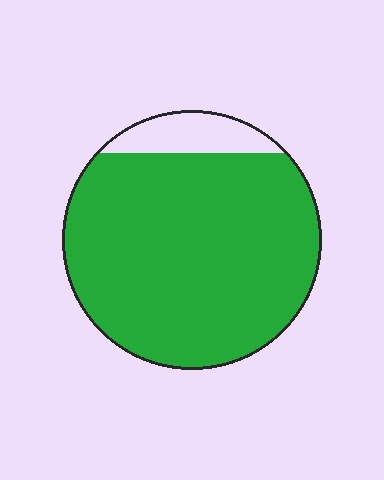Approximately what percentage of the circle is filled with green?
Approximately 90%.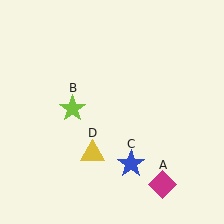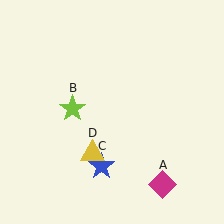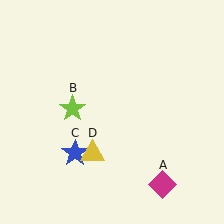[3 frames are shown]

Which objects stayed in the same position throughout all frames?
Magenta diamond (object A) and lime star (object B) and yellow triangle (object D) remained stationary.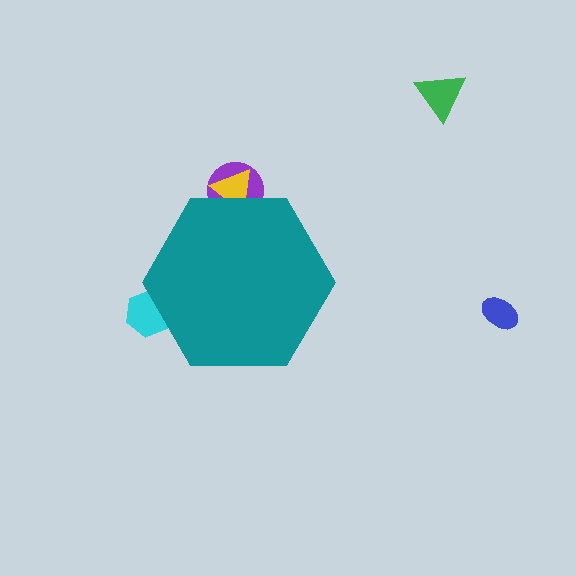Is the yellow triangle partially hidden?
Yes, the yellow triangle is partially hidden behind the teal hexagon.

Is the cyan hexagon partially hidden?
Yes, the cyan hexagon is partially hidden behind the teal hexagon.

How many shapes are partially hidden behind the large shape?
3 shapes are partially hidden.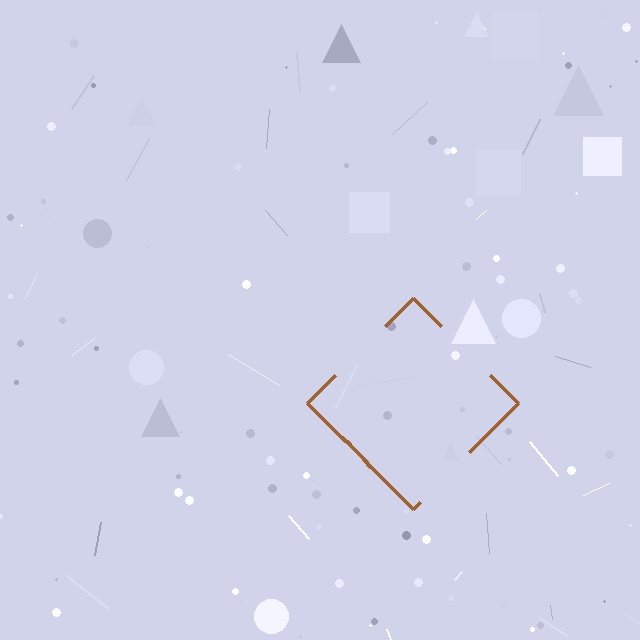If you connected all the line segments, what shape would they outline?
They would outline a diamond.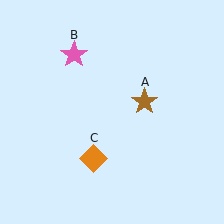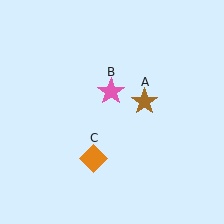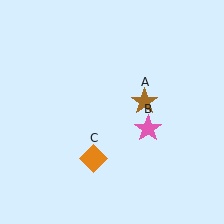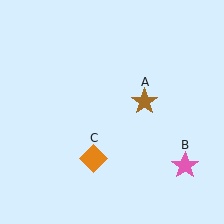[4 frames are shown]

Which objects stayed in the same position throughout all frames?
Brown star (object A) and orange diamond (object C) remained stationary.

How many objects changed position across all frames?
1 object changed position: pink star (object B).